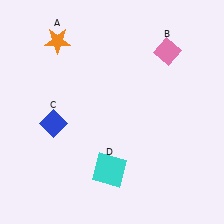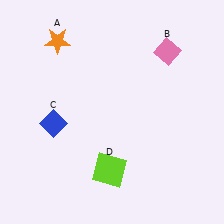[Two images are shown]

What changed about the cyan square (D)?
In Image 1, D is cyan. In Image 2, it changed to lime.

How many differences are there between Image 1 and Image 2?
There is 1 difference between the two images.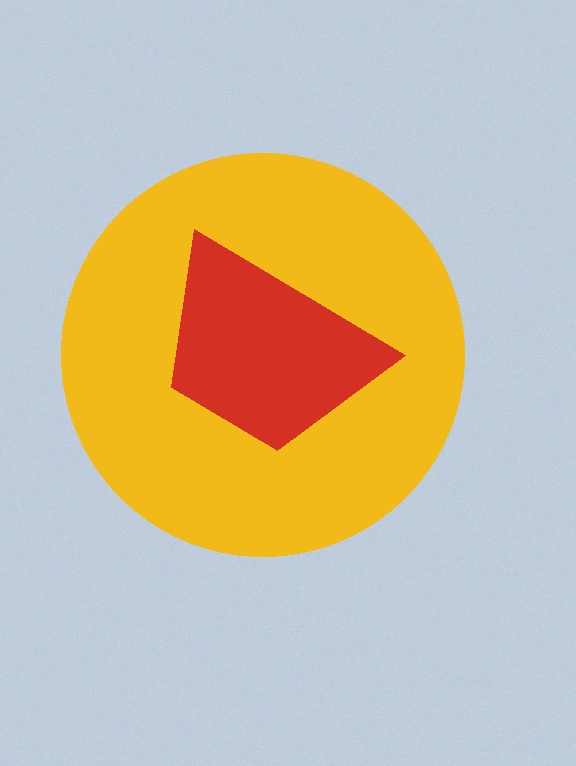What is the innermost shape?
The red trapezoid.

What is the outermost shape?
The yellow circle.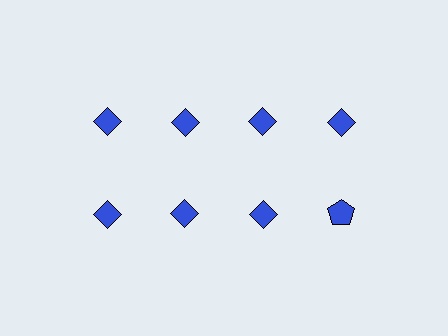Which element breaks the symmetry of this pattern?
The blue pentagon in the second row, second from right column breaks the symmetry. All other shapes are blue diamonds.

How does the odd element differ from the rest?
It has a different shape: pentagon instead of diamond.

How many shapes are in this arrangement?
There are 8 shapes arranged in a grid pattern.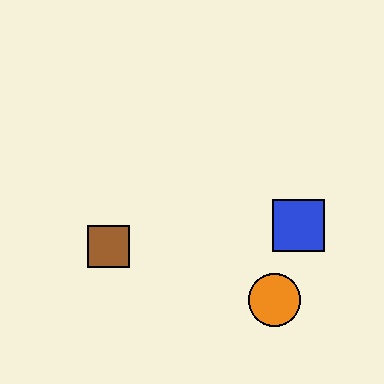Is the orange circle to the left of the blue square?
Yes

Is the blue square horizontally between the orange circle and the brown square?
No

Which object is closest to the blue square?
The orange circle is closest to the blue square.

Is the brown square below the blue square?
Yes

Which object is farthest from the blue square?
The brown square is farthest from the blue square.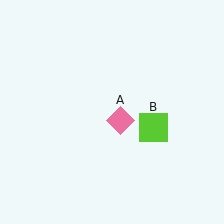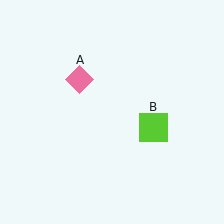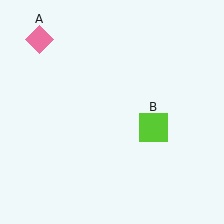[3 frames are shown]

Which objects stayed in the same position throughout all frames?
Lime square (object B) remained stationary.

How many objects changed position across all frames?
1 object changed position: pink diamond (object A).